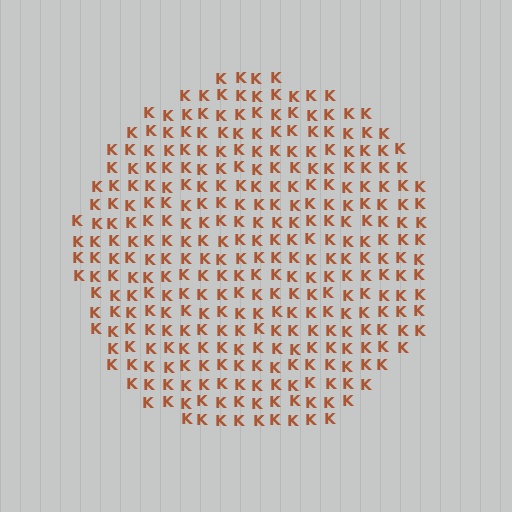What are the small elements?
The small elements are letter K's.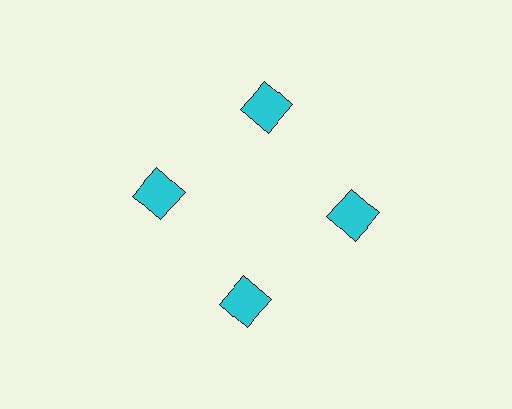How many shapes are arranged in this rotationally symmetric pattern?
There are 4 shapes, arranged in 4 groups of 1.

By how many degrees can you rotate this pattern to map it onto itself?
The pattern maps onto itself every 90 degrees of rotation.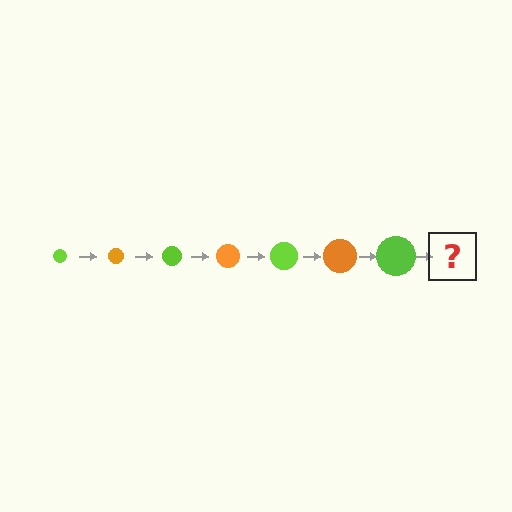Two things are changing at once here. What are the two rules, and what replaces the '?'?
The two rules are that the circle grows larger each step and the color cycles through lime and orange. The '?' should be an orange circle, larger than the previous one.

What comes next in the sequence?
The next element should be an orange circle, larger than the previous one.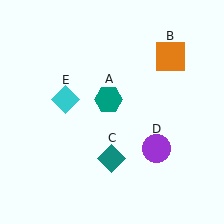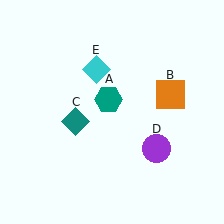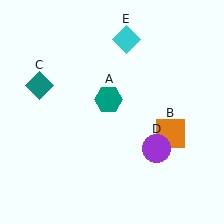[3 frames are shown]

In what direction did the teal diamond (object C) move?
The teal diamond (object C) moved up and to the left.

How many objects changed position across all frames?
3 objects changed position: orange square (object B), teal diamond (object C), cyan diamond (object E).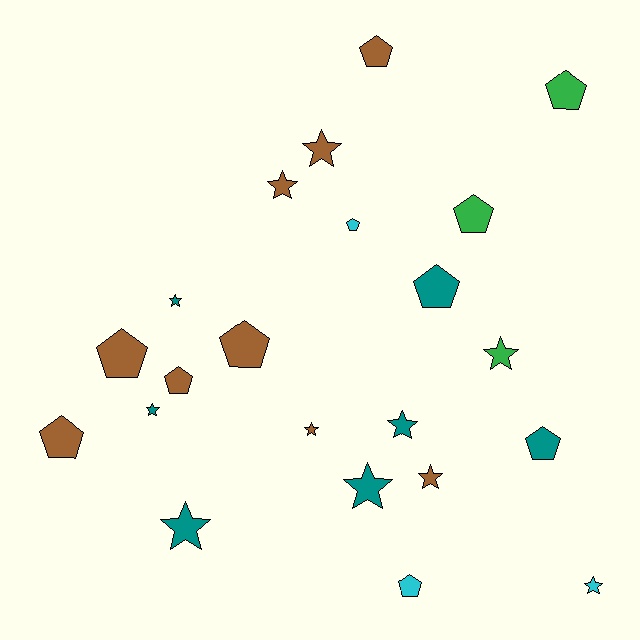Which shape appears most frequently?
Pentagon, with 11 objects.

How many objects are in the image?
There are 22 objects.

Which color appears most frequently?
Brown, with 9 objects.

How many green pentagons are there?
There are 2 green pentagons.